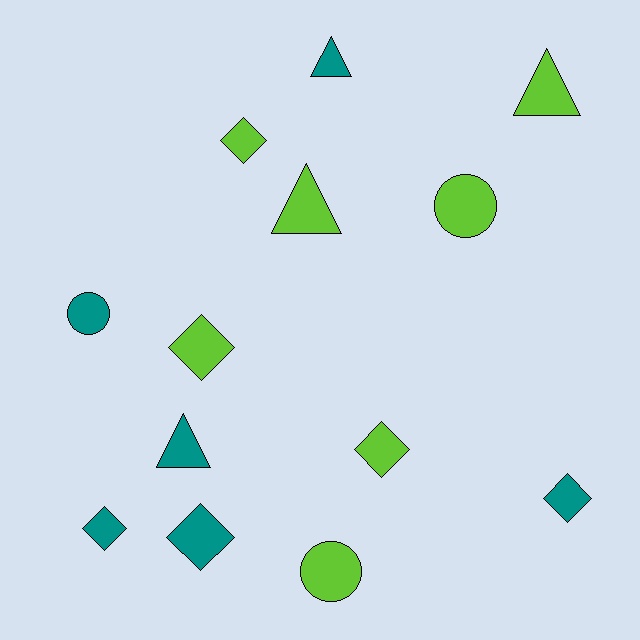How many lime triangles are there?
There are 2 lime triangles.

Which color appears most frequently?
Lime, with 7 objects.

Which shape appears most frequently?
Diamond, with 6 objects.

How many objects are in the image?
There are 13 objects.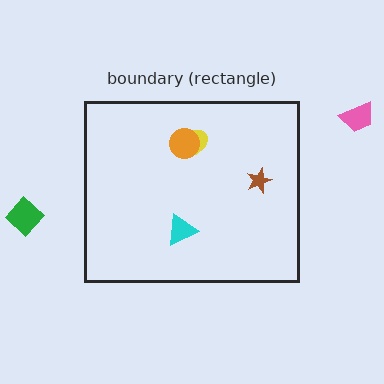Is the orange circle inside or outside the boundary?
Inside.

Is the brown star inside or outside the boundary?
Inside.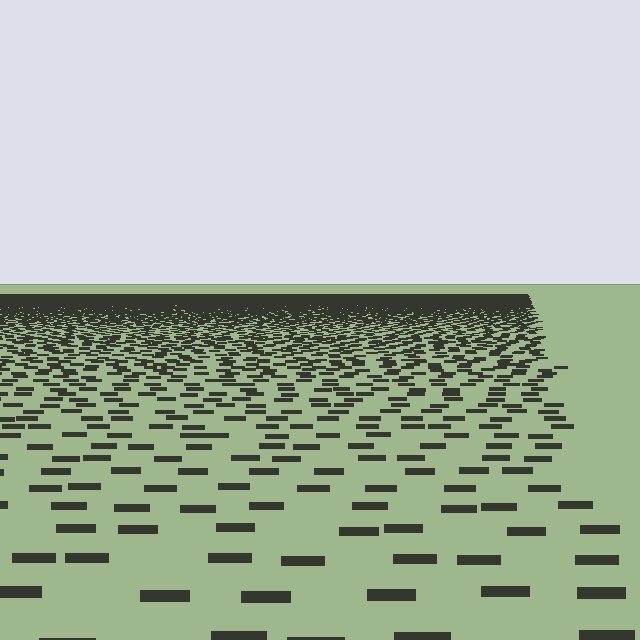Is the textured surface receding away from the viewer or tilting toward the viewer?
The surface is receding away from the viewer. Texture elements get smaller and denser toward the top.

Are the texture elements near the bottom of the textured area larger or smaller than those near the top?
Larger. Near the bottom, elements are closer to the viewer and appear at a bigger on-screen size.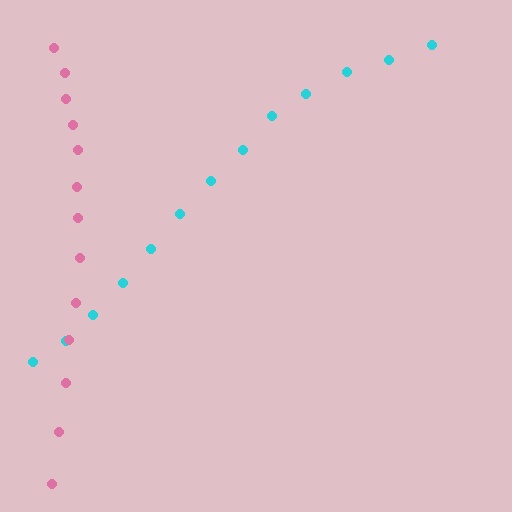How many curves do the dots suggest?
There are 2 distinct paths.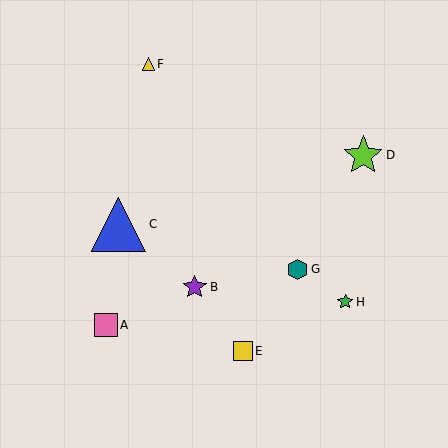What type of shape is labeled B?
Shape B is a purple star.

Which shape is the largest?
The blue triangle (labeled C) is the largest.